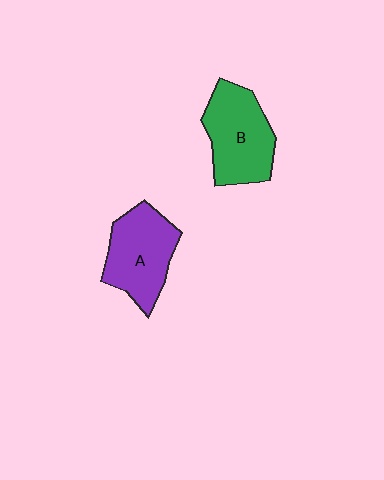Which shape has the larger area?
Shape B (green).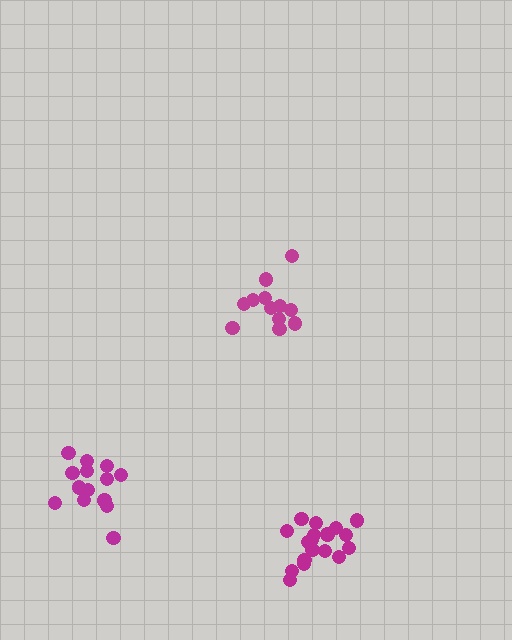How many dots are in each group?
Group 1: 12 dots, Group 2: 14 dots, Group 3: 18 dots (44 total).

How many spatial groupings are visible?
There are 3 spatial groupings.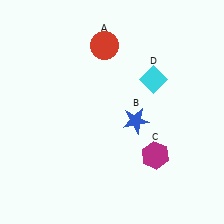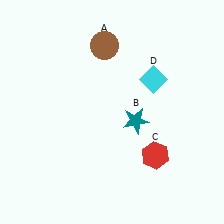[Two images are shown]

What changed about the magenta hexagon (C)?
In Image 1, C is magenta. In Image 2, it changed to red.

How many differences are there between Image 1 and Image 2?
There are 3 differences between the two images.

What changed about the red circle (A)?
In Image 1, A is red. In Image 2, it changed to brown.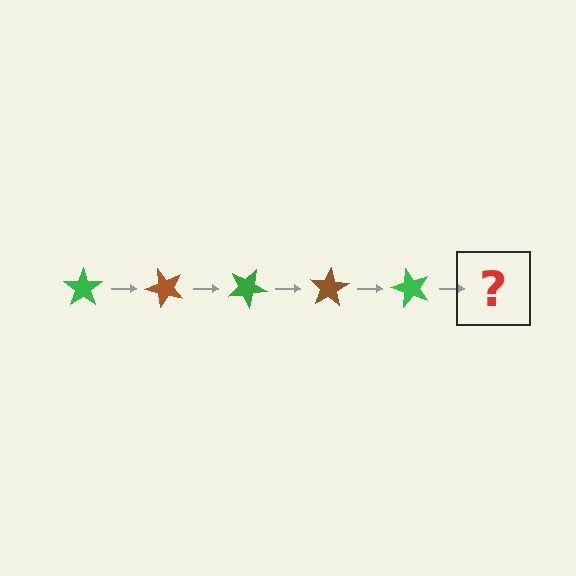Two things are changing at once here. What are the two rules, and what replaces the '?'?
The two rules are that it rotates 50 degrees each step and the color cycles through green and brown. The '?' should be a brown star, rotated 250 degrees from the start.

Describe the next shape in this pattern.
It should be a brown star, rotated 250 degrees from the start.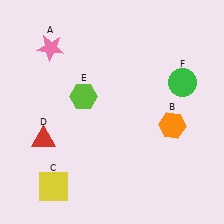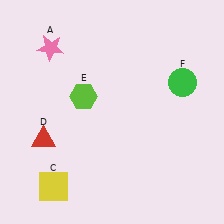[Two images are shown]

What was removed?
The orange hexagon (B) was removed in Image 2.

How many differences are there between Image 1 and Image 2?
There is 1 difference between the two images.